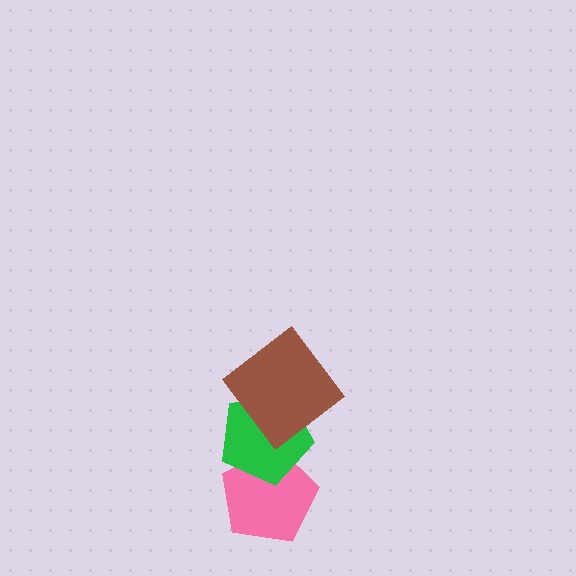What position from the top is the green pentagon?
The green pentagon is 2nd from the top.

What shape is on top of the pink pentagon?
The green pentagon is on top of the pink pentagon.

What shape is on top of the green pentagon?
The brown diamond is on top of the green pentagon.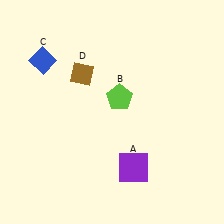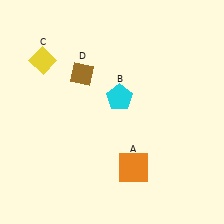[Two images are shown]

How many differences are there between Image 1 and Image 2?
There are 3 differences between the two images.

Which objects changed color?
A changed from purple to orange. B changed from lime to cyan. C changed from blue to yellow.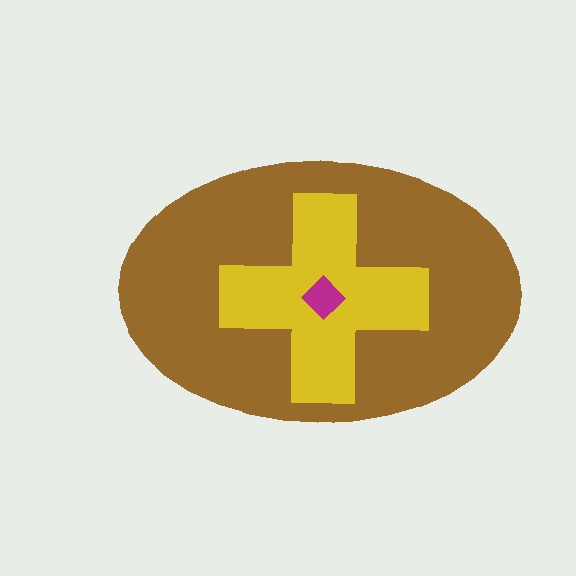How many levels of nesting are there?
3.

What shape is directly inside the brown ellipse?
The yellow cross.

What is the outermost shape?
The brown ellipse.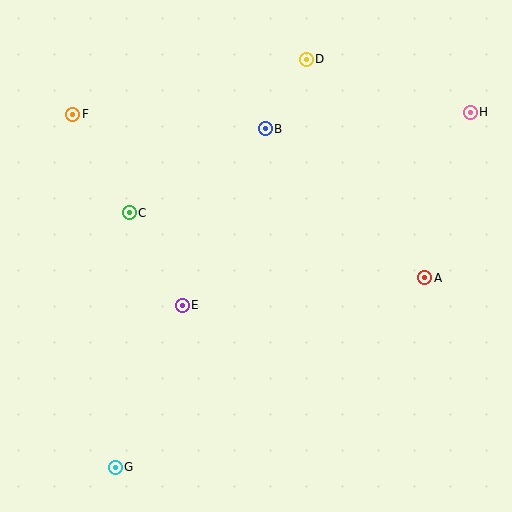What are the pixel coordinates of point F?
Point F is at (73, 114).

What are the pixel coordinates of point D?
Point D is at (306, 59).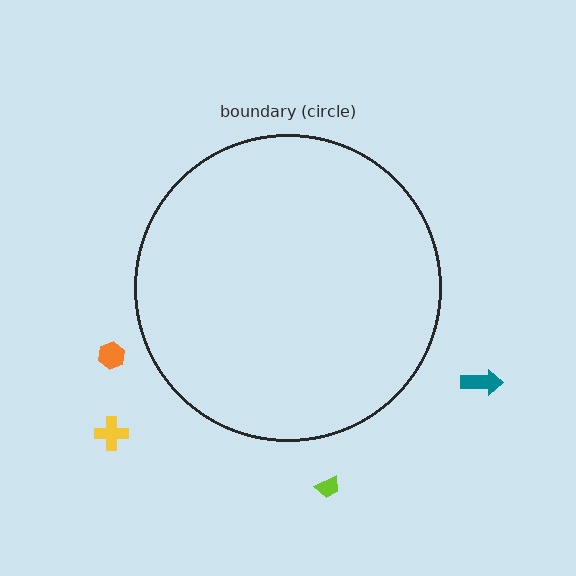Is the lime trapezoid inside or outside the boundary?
Outside.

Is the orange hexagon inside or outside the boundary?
Outside.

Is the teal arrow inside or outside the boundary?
Outside.